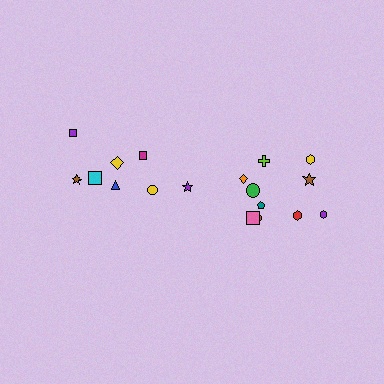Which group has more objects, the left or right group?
The right group.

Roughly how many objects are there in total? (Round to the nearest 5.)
Roughly 20 objects in total.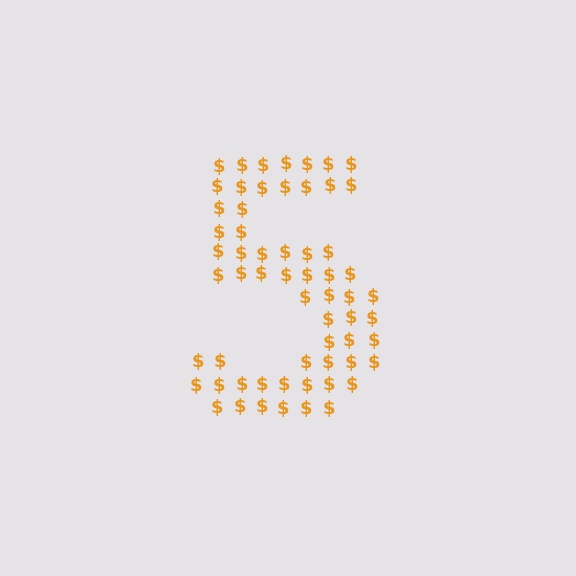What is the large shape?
The large shape is the digit 5.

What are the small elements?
The small elements are dollar signs.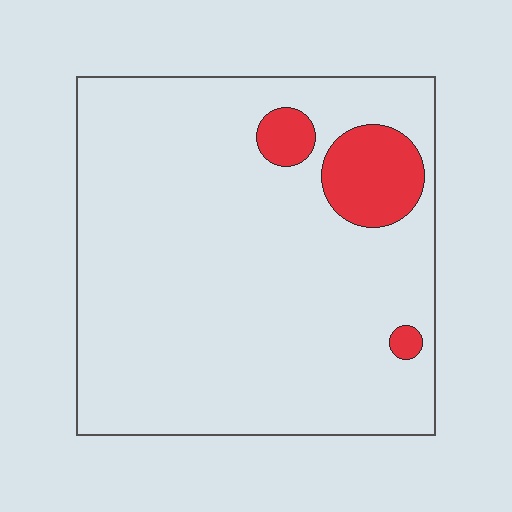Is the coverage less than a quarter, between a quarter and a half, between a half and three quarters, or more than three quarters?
Less than a quarter.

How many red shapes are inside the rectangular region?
3.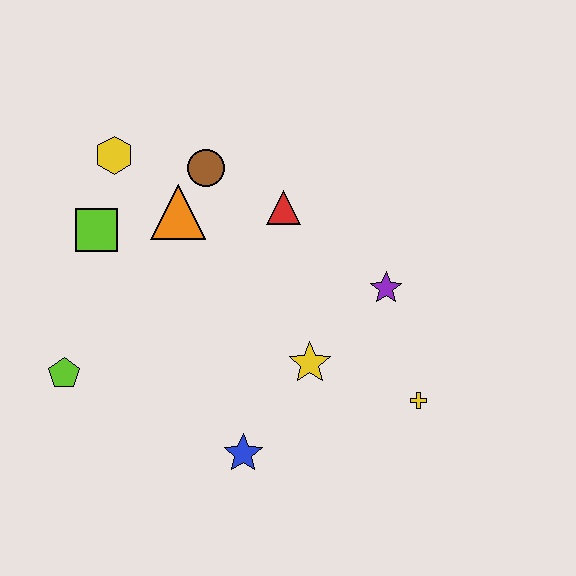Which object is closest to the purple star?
The yellow star is closest to the purple star.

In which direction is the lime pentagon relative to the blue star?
The lime pentagon is to the left of the blue star.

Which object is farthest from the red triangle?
The lime pentagon is farthest from the red triangle.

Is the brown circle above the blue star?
Yes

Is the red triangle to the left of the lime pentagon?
No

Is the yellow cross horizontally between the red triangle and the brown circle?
No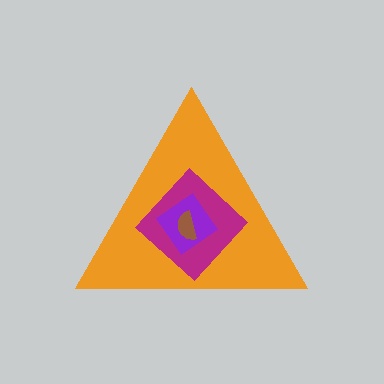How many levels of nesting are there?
4.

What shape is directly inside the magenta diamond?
The purple diamond.